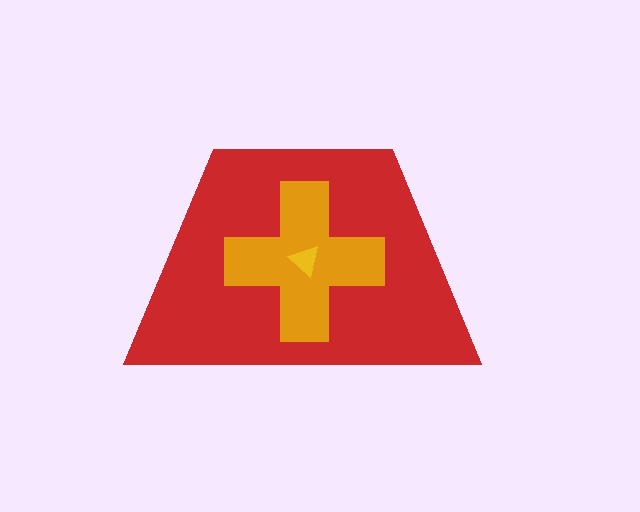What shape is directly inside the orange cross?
The yellow triangle.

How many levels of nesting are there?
3.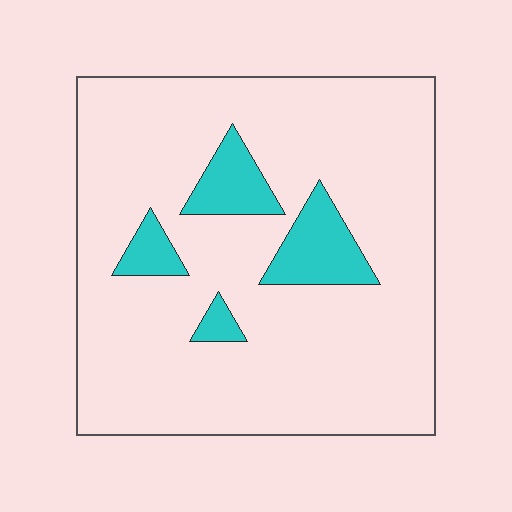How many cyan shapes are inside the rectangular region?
4.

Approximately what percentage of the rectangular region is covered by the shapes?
Approximately 10%.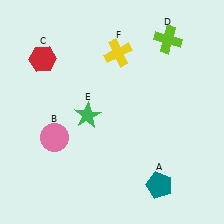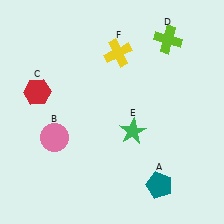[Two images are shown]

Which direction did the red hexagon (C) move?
The red hexagon (C) moved down.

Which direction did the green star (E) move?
The green star (E) moved right.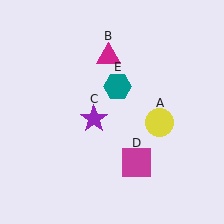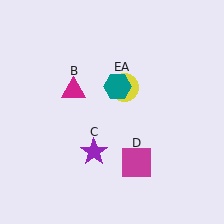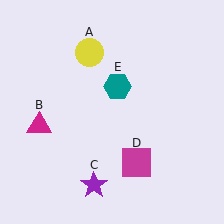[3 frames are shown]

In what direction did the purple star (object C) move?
The purple star (object C) moved down.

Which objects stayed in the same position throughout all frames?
Magenta square (object D) and teal hexagon (object E) remained stationary.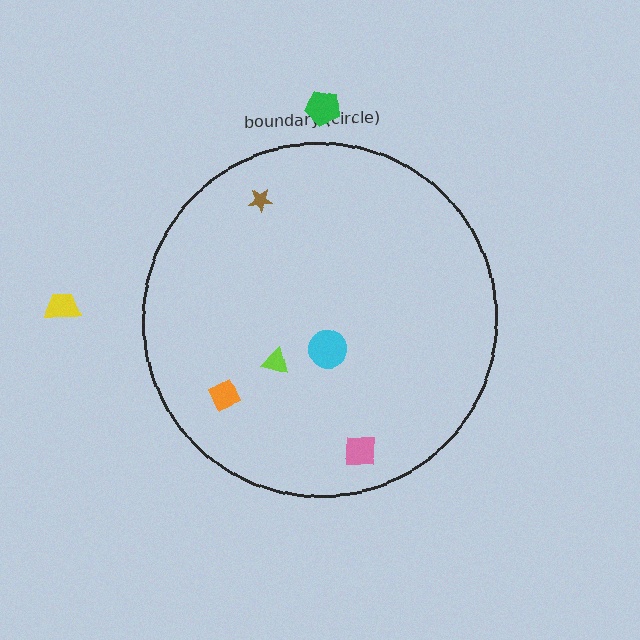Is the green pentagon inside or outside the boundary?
Outside.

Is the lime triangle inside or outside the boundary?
Inside.